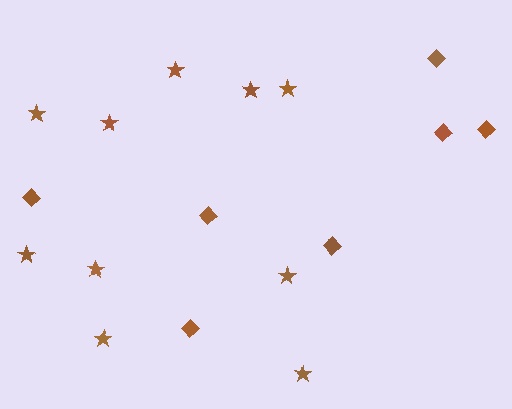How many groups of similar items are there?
There are 2 groups: one group of stars (10) and one group of diamonds (7).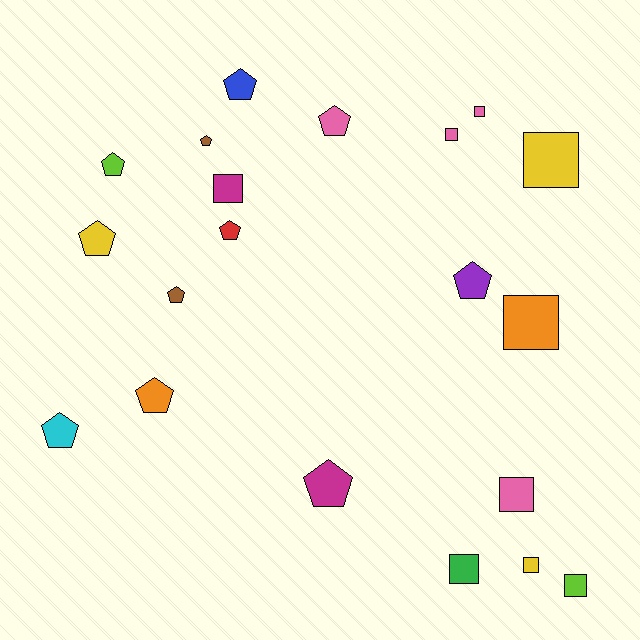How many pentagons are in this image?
There are 11 pentagons.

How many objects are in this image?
There are 20 objects.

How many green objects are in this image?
There is 1 green object.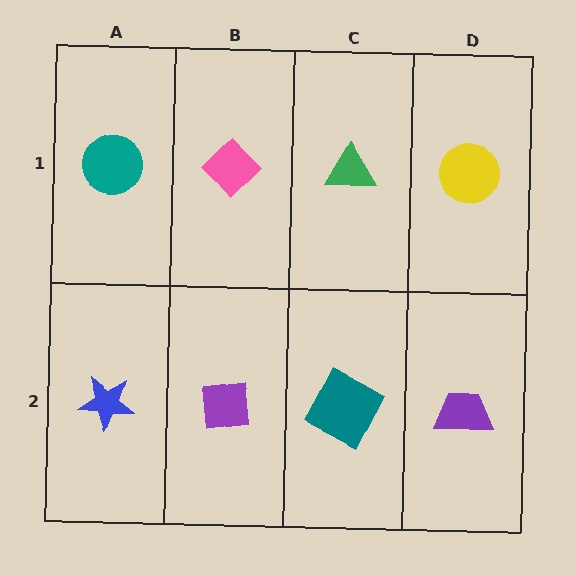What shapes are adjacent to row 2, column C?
A green triangle (row 1, column C), a purple square (row 2, column B), a purple trapezoid (row 2, column D).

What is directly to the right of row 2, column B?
A teal square.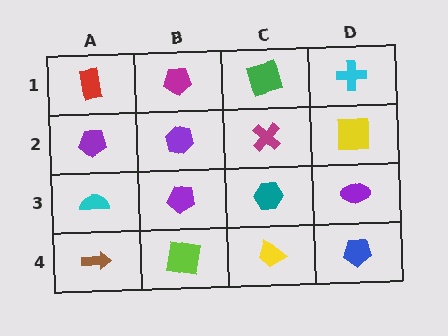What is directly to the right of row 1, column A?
A magenta pentagon.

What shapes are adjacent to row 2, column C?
A green square (row 1, column C), a teal hexagon (row 3, column C), a purple hexagon (row 2, column B), a yellow square (row 2, column D).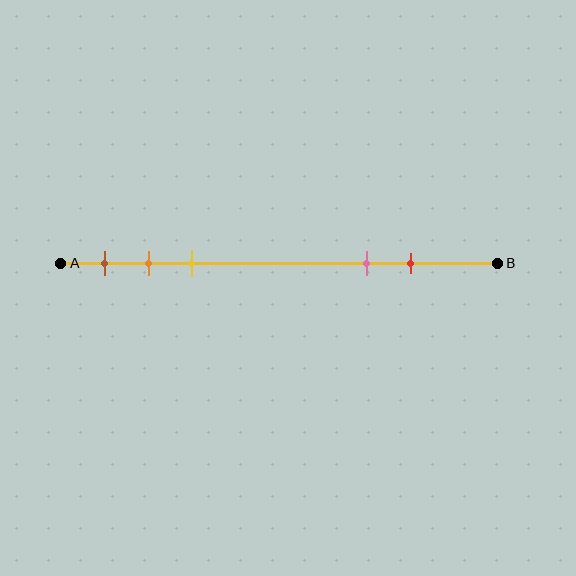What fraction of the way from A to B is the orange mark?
The orange mark is approximately 20% (0.2) of the way from A to B.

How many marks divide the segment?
There are 5 marks dividing the segment.